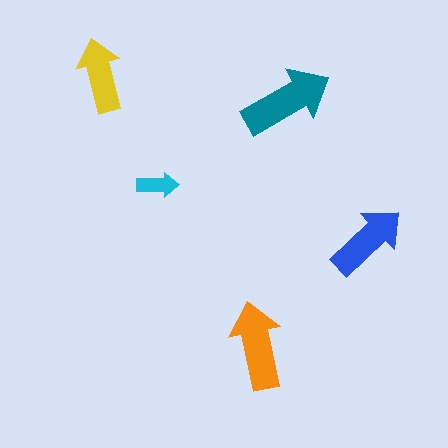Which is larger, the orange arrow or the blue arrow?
The orange one.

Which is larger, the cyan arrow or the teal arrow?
The teal one.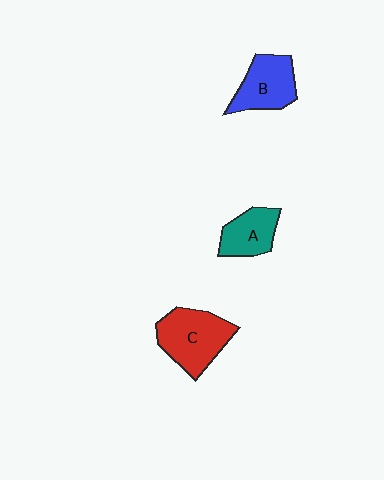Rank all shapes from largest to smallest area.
From largest to smallest: C (red), B (blue), A (teal).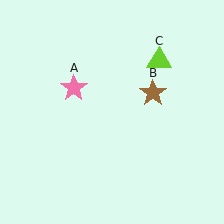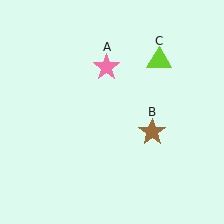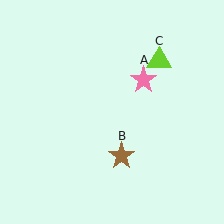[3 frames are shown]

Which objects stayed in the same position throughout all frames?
Lime triangle (object C) remained stationary.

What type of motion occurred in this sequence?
The pink star (object A), brown star (object B) rotated clockwise around the center of the scene.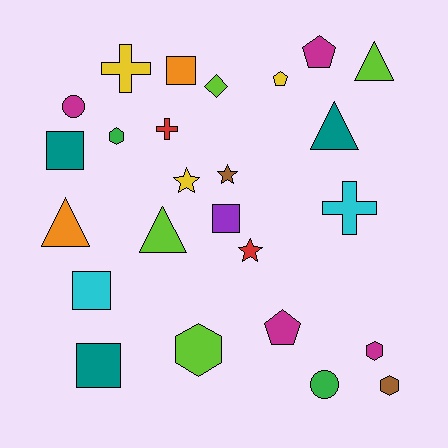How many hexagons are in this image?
There are 4 hexagons.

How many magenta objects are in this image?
There are 4 magenta objects.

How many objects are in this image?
There are 25 objects.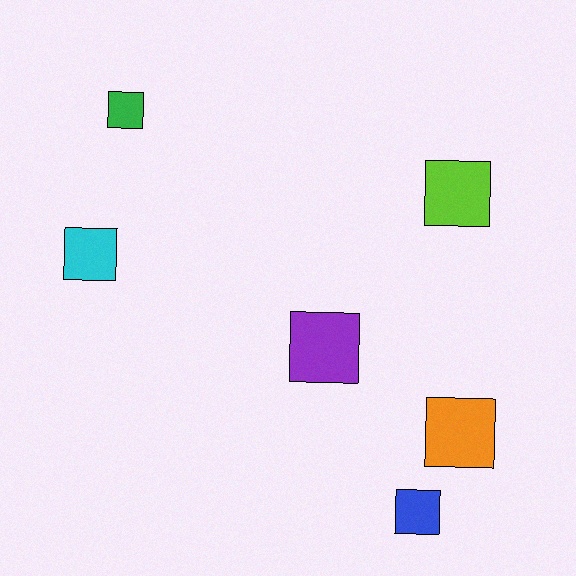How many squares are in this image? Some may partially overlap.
There are 6 squares.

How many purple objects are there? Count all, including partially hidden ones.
There is 1 purple object.